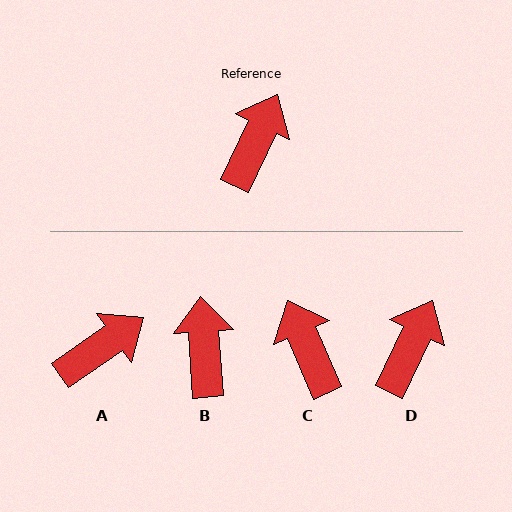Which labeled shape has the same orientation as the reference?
D.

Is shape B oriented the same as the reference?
No, it is off by about 29 degrees.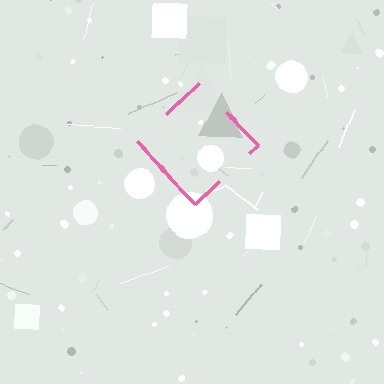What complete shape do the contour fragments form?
The contour fragments form a diamond.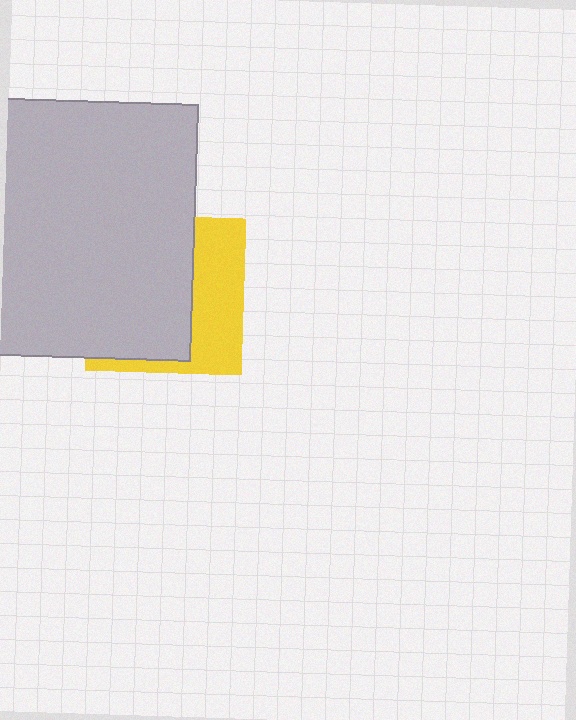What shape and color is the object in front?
The object in front is a light gray rectangle.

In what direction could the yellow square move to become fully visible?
The yellow square could move right. That would shift it out from behind the light gray rectangle entirely.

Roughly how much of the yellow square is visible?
A small part of it is visible (roughly 37%).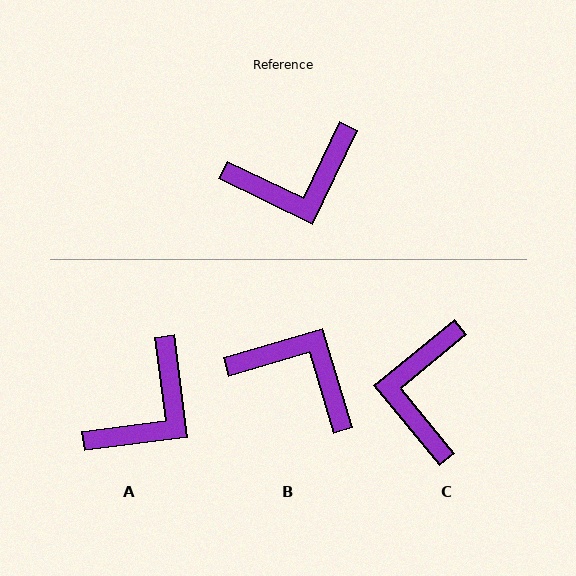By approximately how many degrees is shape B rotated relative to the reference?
Approximately 132 degrees counter-clockwise.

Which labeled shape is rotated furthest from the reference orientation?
B, about 132 degrees away.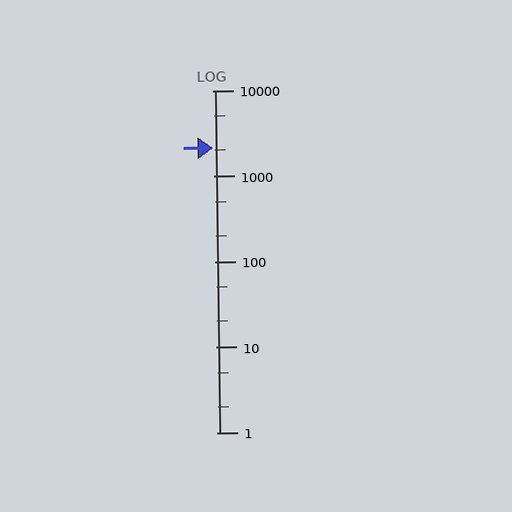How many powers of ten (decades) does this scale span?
The scale spans 4 decades, from 1 to 10000.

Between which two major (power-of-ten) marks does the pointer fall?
The pointer is between 1000 and 10000.